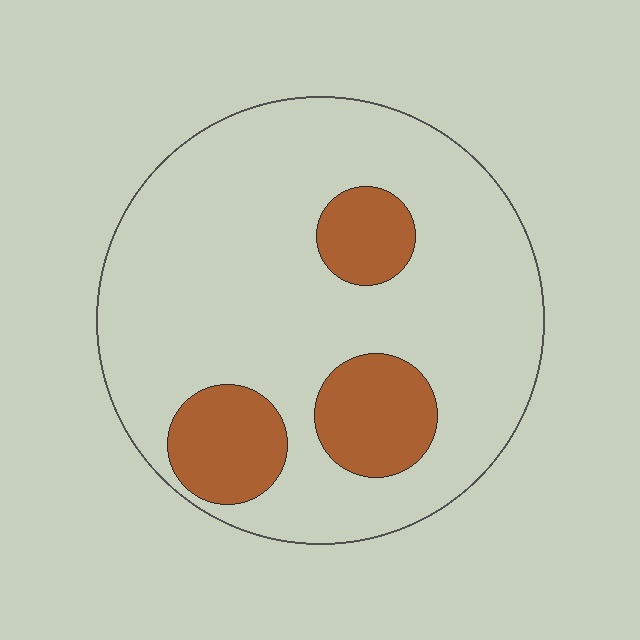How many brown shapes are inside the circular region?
3.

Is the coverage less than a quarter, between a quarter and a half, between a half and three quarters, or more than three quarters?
Less than a quarter.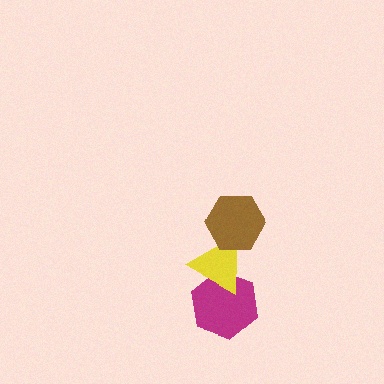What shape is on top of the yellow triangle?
The brown hexagon is on top of the yellow triangle.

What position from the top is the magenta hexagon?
The magenta hexagon is 3rd from the top.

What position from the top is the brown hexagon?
The brown hexagon is 1st from the top.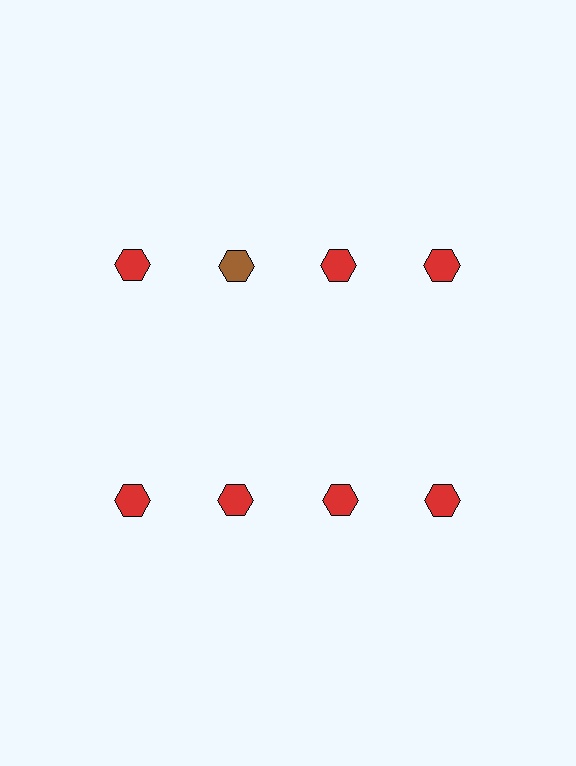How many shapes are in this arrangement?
There are 8 shapes arranged in a grid pattern.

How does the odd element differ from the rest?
It has a different color: brown instead of red.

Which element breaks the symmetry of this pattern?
The brown hexagon in the top row, second from left column breaks the symmetry. All other shapes are red hexagons.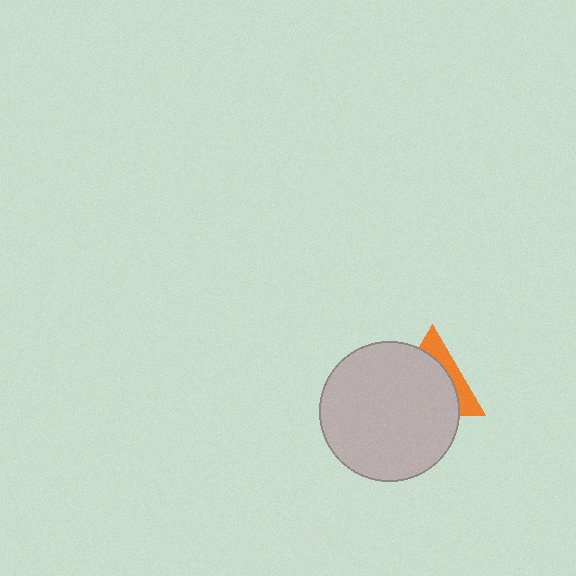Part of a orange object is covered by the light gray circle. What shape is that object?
It is a triangle.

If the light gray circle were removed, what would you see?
You would see the complete orange triangle.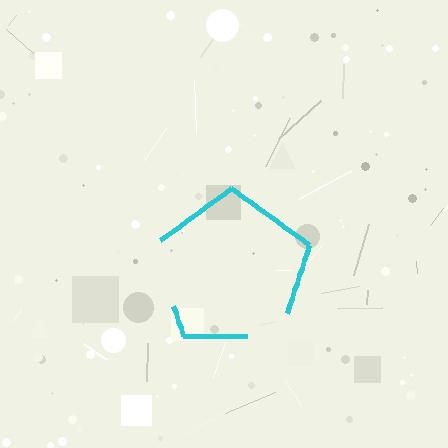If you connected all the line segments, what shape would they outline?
They would outline a pentagon.